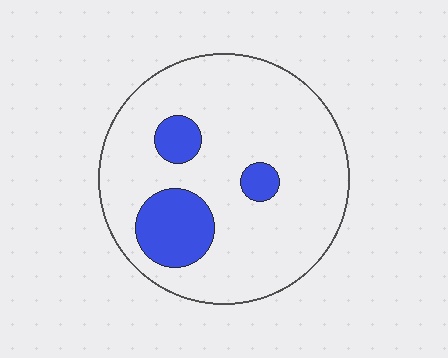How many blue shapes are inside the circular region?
3.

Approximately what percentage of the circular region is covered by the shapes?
Approximately 15%.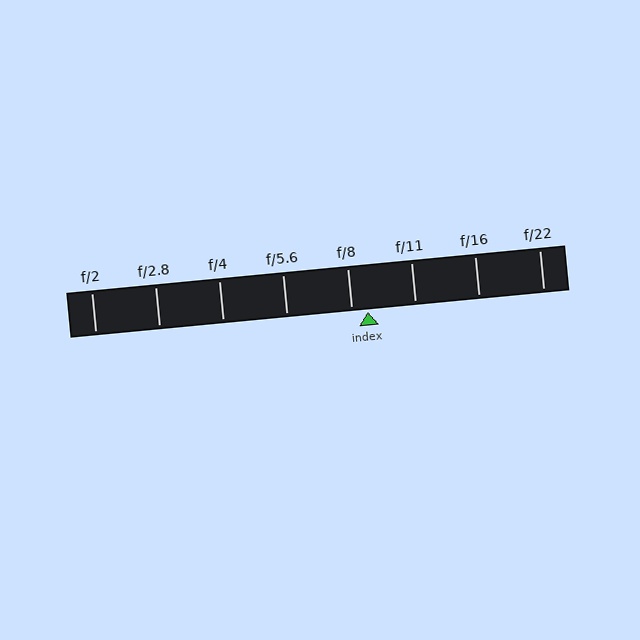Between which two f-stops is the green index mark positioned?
The index mark is between f/8 and f/11.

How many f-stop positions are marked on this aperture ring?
There are 8 f-stop positions marked.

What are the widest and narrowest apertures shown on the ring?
The widest aperture shown is f/2 and the narrowest is f/22.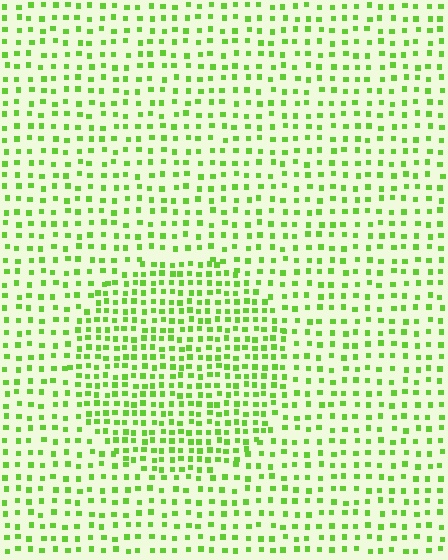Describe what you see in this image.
The image contains small lime elements arranged at two different densities. A circle-shaped region is visible where the elements are more densely packed than the surrounding area.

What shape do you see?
I see a circle.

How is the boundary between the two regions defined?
The boundary is defined by a change in element density (approximately 1.7x ratio). All elements are the same color, size, and shape.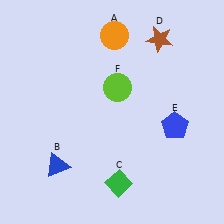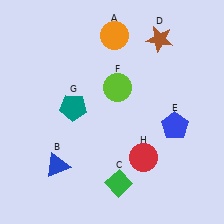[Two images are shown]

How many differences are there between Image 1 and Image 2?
There are 2 differences between the two images.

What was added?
A teal pentagon (G), a red circle (H) were added in Image 2.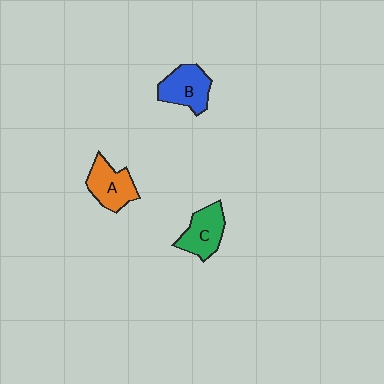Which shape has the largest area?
Shape B (blue).